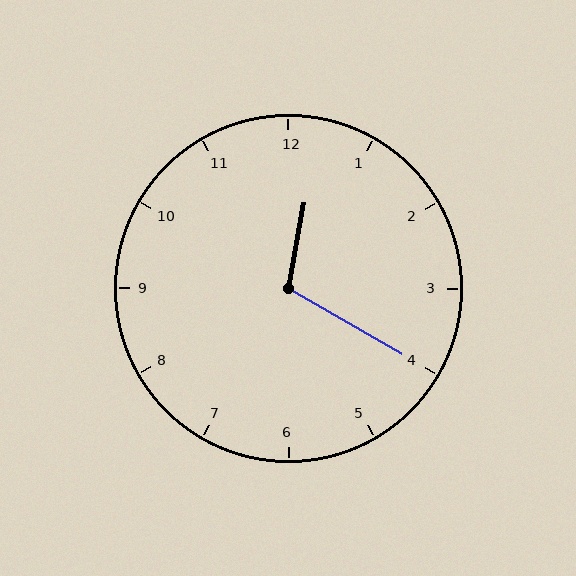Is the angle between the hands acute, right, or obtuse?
It is obtuse.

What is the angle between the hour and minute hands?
Approximately 110 degrees.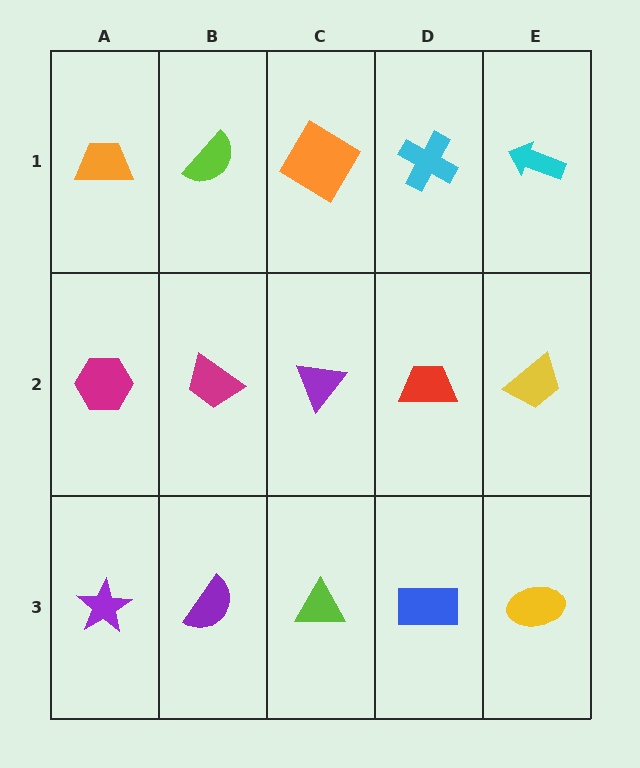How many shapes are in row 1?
5 shapes.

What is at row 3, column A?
A purple star.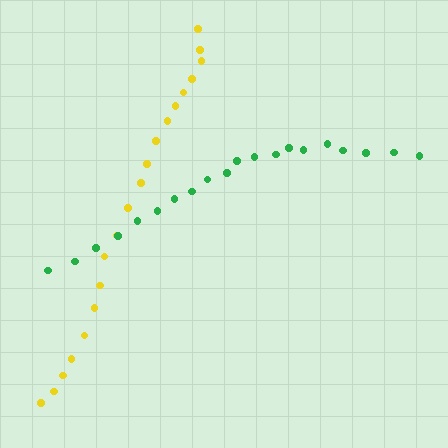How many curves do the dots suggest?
There are 2 distinct paths.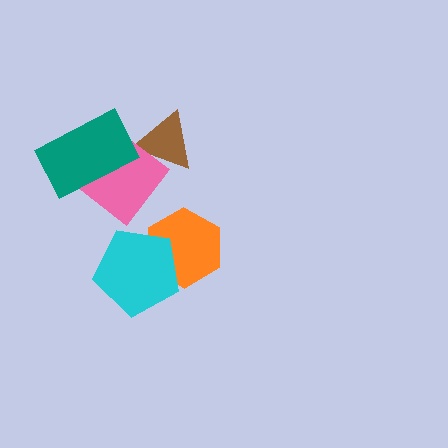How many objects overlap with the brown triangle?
1 object overlaps with the brown triangle.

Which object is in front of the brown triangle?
The pink diamond is in front of the brown triangle.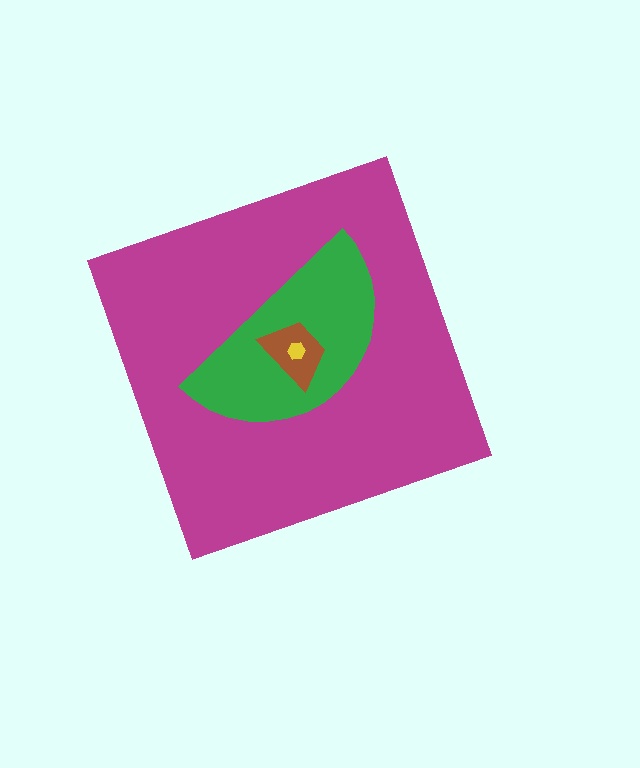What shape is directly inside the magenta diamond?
The green semicircle.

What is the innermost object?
The yellow hexagon.